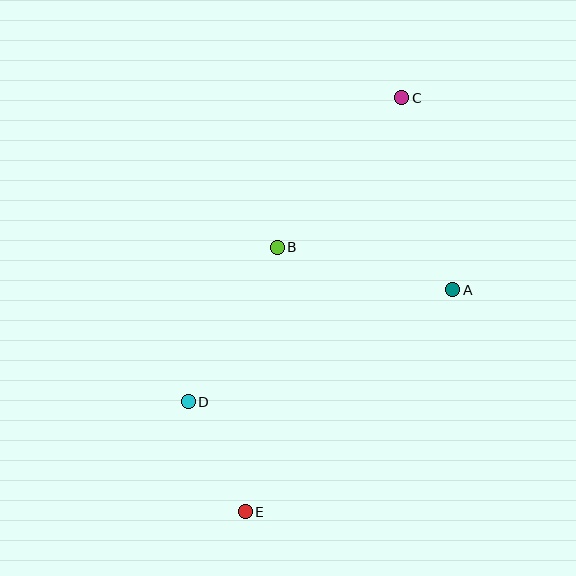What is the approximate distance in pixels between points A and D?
The distance between A and D is approximately 287 pixels.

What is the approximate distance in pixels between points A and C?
The distance between A and C is approximately 199 pixels.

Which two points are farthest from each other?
Points C and E are farthest from each other.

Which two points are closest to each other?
Points D and E are closest to each other.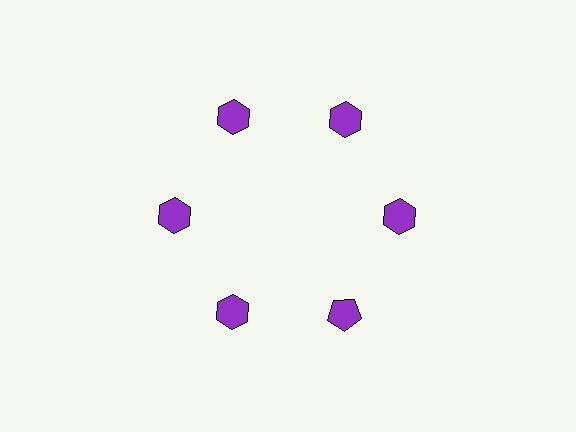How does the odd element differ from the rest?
It has a different shape: pentagon instead of hexagon.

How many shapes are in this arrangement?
There are 6 shapes arranged in a ring pattern.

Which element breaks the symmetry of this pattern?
The purple pentagon at roughly the 5 o'clock position breaks the symmetry. All other shapes are purple hexagons.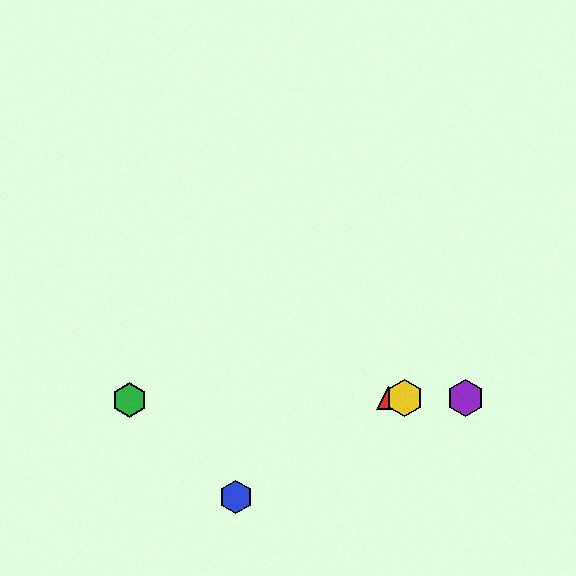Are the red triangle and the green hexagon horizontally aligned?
Yes, both are at y≈399.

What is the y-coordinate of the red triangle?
The red triangle is at y≈399.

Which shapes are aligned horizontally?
The red triangle, the green hexagon, the yellow hexagon, the purple hexagon are aligned horizontally.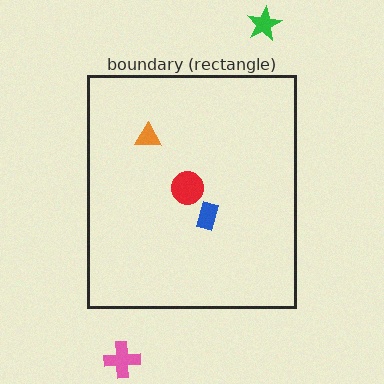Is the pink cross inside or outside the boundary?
Outside.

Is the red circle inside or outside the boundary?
Inside.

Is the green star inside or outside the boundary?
Outside.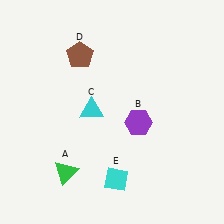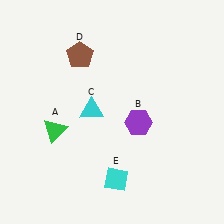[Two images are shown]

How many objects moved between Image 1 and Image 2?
1 object moved between the two images.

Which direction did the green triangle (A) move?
The green triangle (A) moved up.